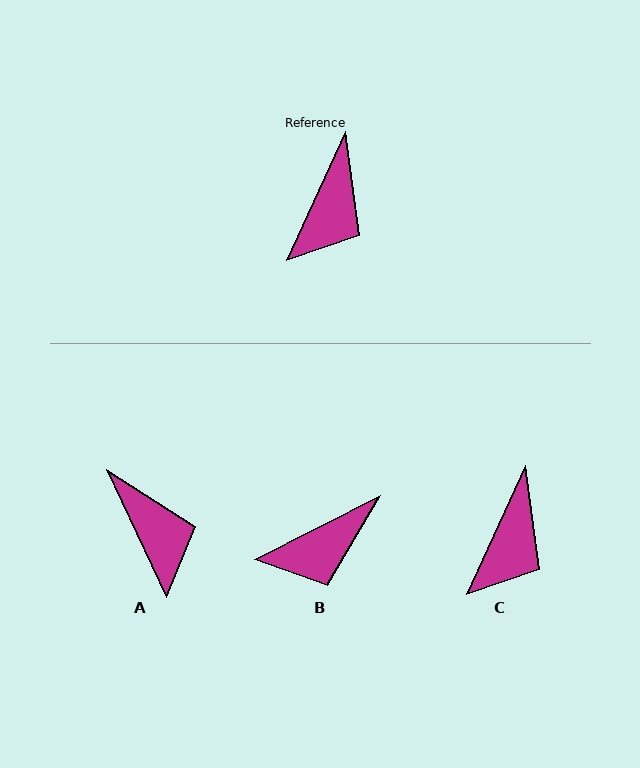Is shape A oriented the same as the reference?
No, it is off by about 49 degrees.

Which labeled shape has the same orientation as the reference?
C.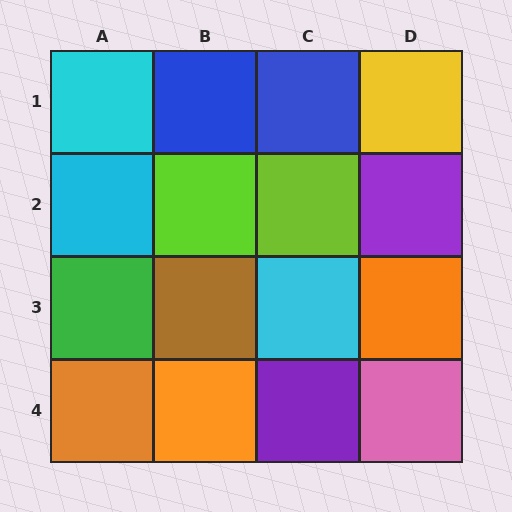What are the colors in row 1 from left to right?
Cyan, blue, blue, yellow.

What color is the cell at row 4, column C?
Purple.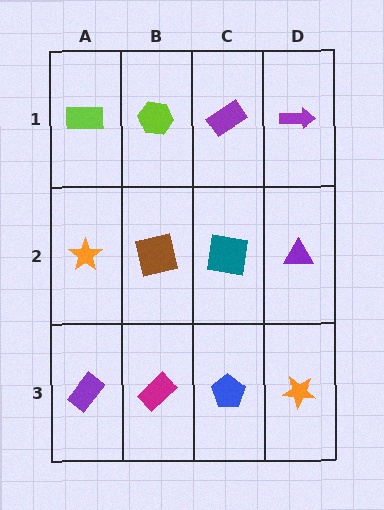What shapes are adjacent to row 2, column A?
A lime rectangle (row 1, column A), a purple rectangle (row 3, column A), a brown square (row 2, column B).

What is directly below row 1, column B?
A brown square.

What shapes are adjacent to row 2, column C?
A purple rectangle (row 1, column C), a blue pentagon (row 3, column C), a brown square (row 2, column B), a purple triangle (row 2, column D).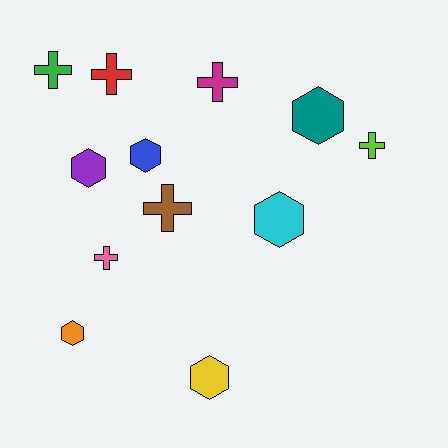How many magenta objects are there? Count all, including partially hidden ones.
There is 1 magenta object.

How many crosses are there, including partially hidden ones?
There are 6 crosses.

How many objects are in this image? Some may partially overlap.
There are 12 objects.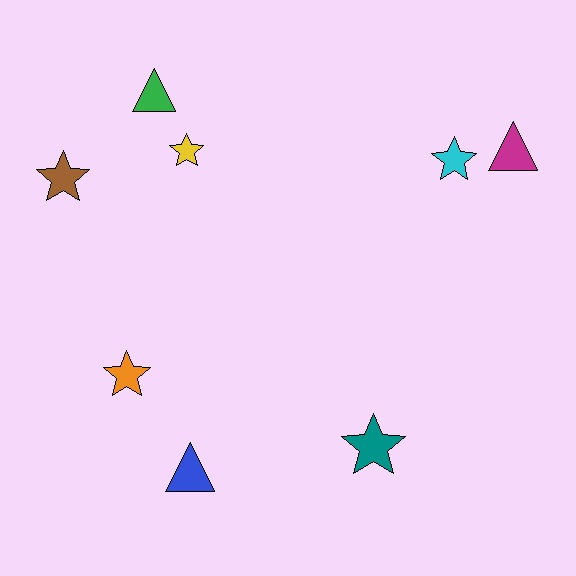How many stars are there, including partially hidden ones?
There are 5 stars.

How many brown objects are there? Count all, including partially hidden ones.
There is 1 brown object.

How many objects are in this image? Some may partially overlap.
There are 8 objects.